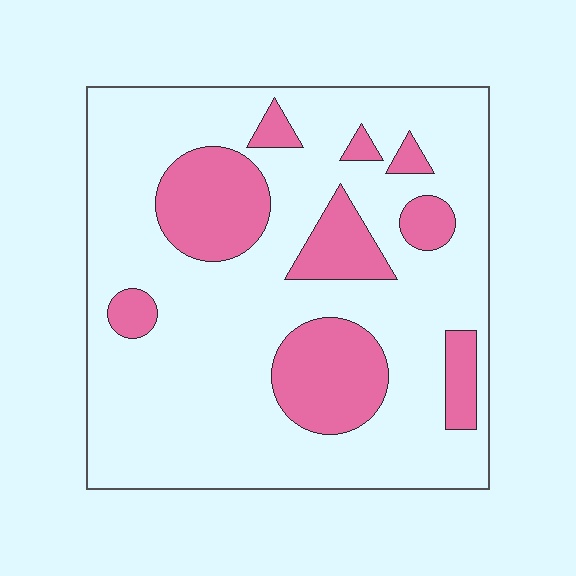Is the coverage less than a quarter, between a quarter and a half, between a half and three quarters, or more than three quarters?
Less than a quarter.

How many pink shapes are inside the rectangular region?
9.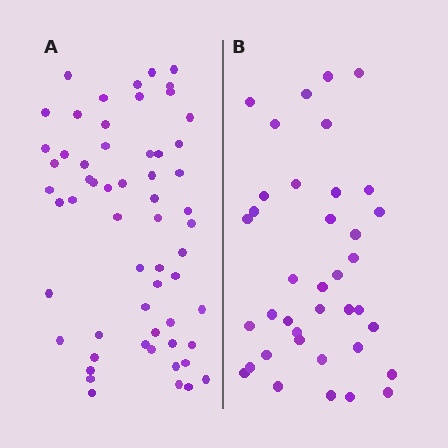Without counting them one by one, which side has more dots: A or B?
Region A (the left region) has more dots.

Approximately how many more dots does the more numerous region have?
Region A has approximately 20 more dots than region B.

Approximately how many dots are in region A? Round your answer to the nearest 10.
About 60 dots. (The exact count is 59, which rounds to 60.)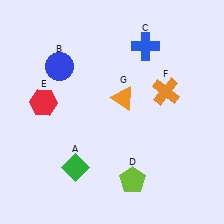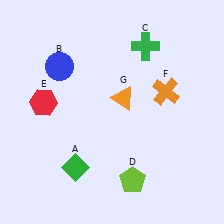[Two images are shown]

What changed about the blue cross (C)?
In Image 1, C is blue. In Image 2, it changed to green.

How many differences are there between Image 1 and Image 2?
There is 1 difference between the two images.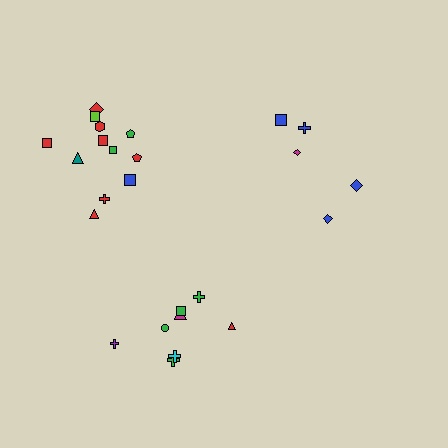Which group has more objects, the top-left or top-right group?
The top-left group.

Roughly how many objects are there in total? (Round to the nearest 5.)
Roughly 25 objects in total.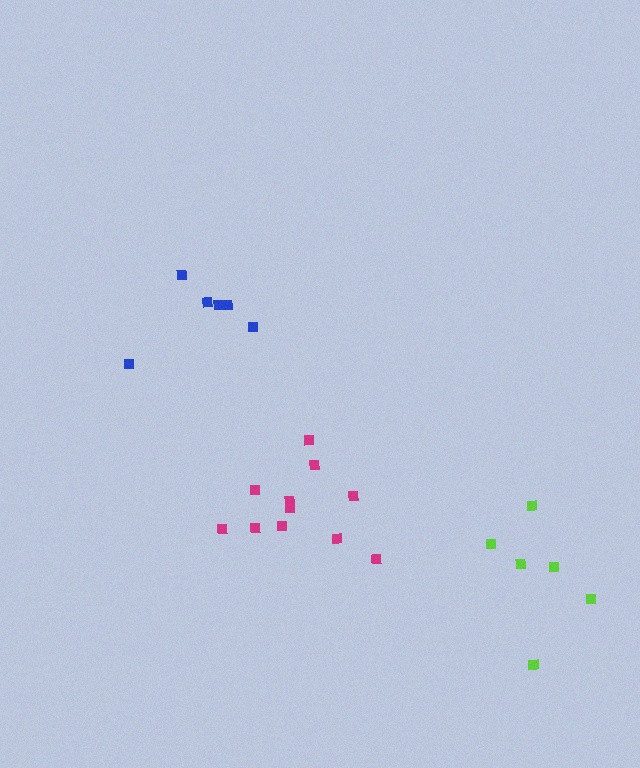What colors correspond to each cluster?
The clusters are colored: blue, lime, magenta.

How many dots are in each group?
Group 1: 6 dots, Group 2: 6 dots, Group 3: 11 dots (23 total).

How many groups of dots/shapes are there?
There are 3 groups.